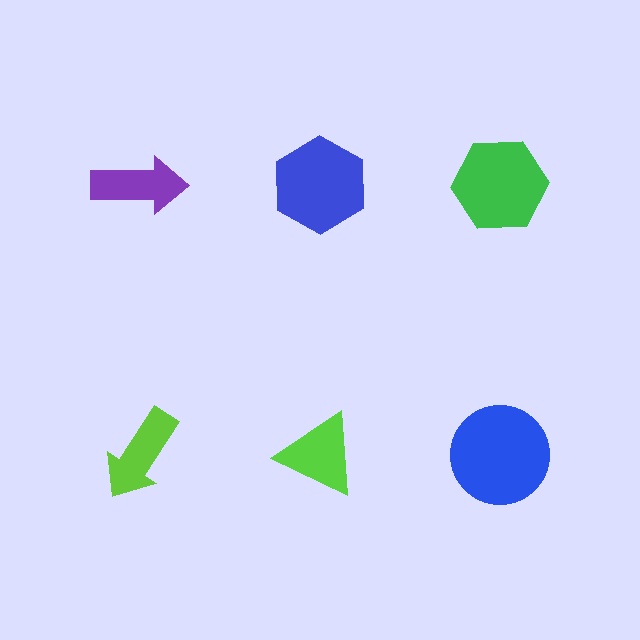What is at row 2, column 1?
A lime arrow.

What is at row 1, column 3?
A green hexagon.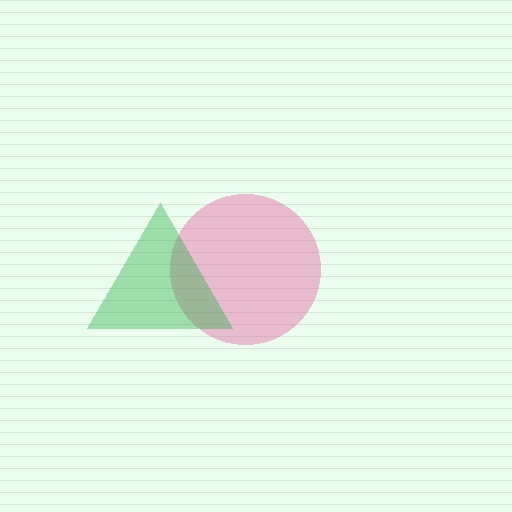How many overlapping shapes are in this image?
There are 2 overlapping shapes in the image.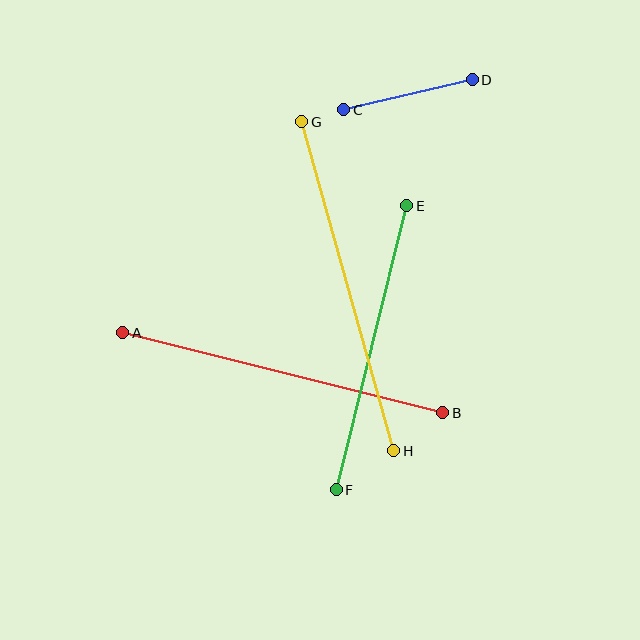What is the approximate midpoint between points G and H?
The midpoint is at approximately (348, 286) pixels.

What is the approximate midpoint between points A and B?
The midpoint is at approximately (283, 373) pixels.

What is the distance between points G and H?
The distance is approximately 342 pixels.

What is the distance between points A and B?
The distance is approximately 330 pixels.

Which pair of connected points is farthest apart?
Points G and H are farthest apart.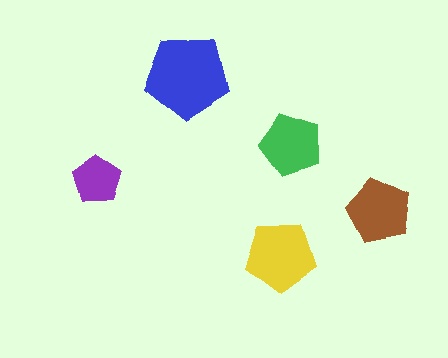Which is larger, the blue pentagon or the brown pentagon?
The blue one.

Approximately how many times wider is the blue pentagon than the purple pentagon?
About 1.5 times wider.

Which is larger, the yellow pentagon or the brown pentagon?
The yellow one.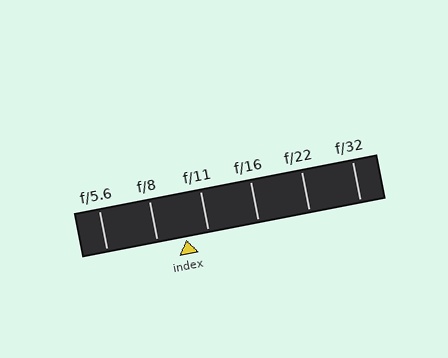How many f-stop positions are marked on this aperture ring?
There are 6 f-stop positions marked.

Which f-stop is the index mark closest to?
The index mark is closest to f/11.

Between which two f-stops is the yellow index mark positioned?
The index mark is between f/8 and f/11.